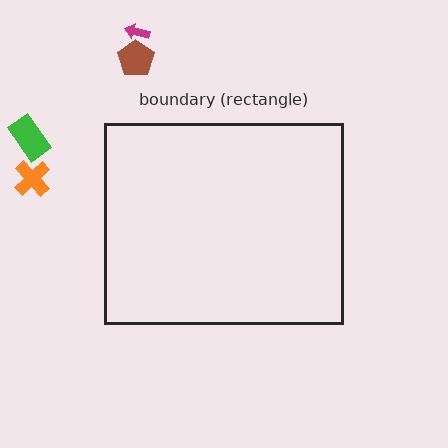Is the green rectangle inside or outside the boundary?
Outside.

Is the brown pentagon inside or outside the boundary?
Outside.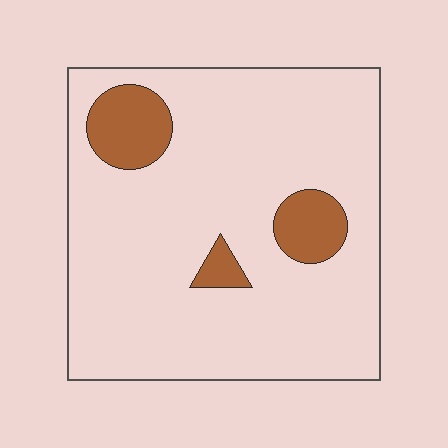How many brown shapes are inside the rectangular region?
3.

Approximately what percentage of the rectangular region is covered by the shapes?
Approximately 10%.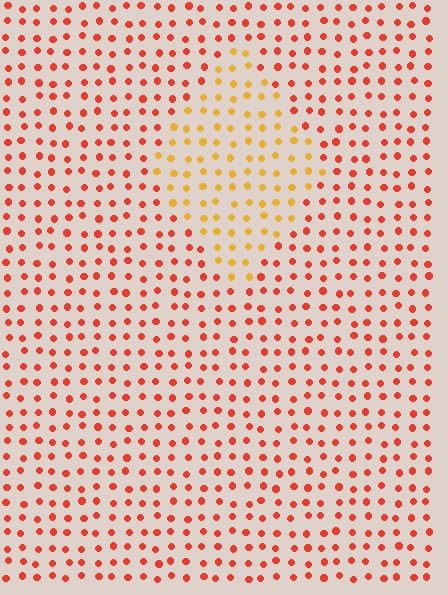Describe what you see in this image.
The image is filled with small red elements in a uniform arrangement. A diamond-shaped region is visible where the elements are tinted to a slightly different hue, forming a subtle color boundary.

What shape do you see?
I see a diamond.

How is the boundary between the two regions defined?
The boundary is defined purely by a slight shift in hue (about 37 degrees). Spacing, size, and orientation are identical on both sides.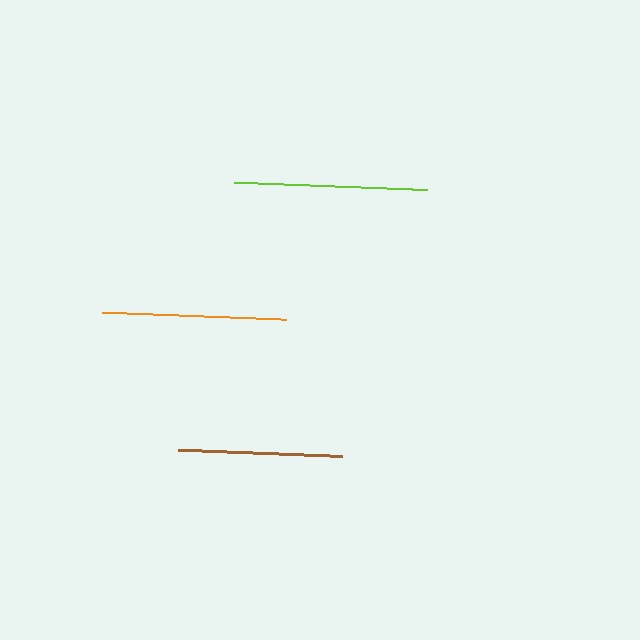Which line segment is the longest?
The lime line is the longest at approximately 194 pixels.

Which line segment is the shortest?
The brown line is the shortest at approximately 165 pixels.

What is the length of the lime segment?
The lime segment is approximately 194 pixels long.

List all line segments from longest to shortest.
From longest to shortest: lime, orange, brown.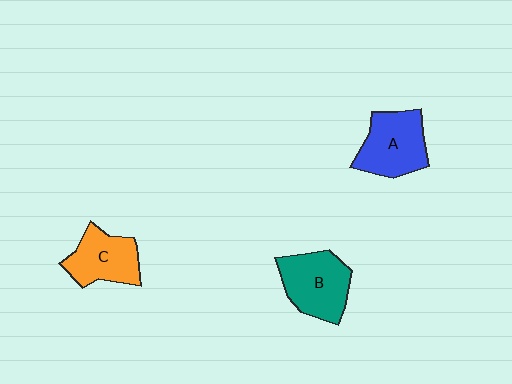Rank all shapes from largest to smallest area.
From largest to smallest: B (teal), A (blue), C (orange).